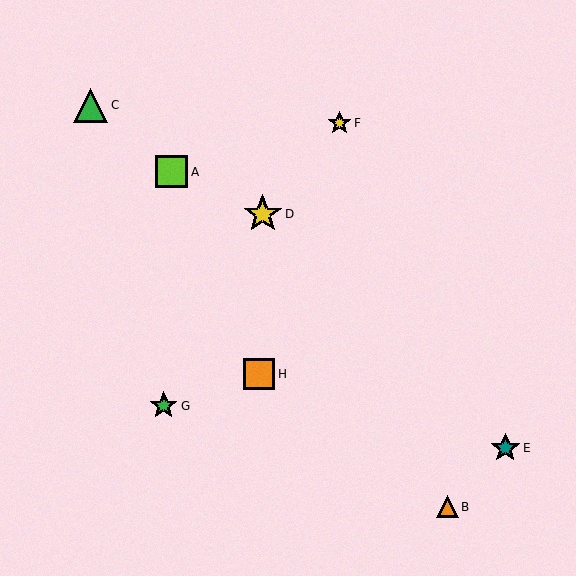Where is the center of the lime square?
The center of the lime square is at (172, 172).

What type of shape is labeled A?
Shape A is a lime square.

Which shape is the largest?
The yellow star (labeled D) is the largest.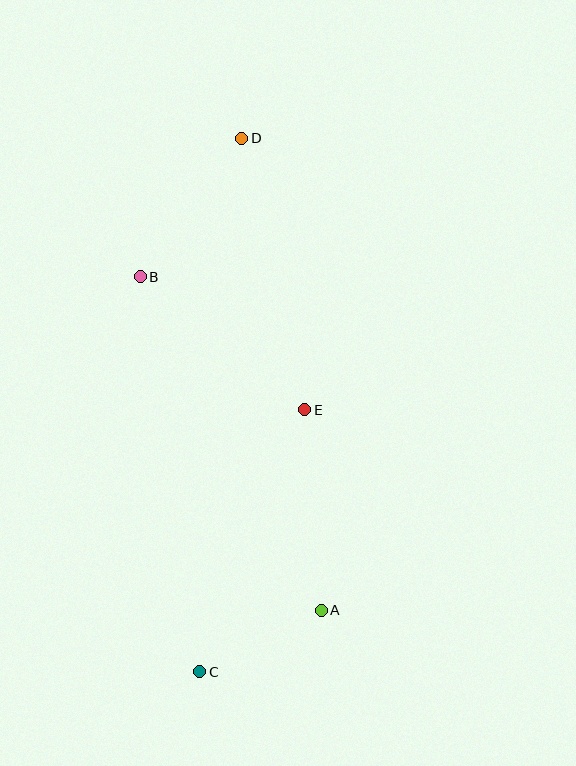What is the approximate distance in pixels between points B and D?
The distance between B and D is approximately 171 pixels.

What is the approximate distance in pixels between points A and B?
The distance between A and B is approximately 379 pixels.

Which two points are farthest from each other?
Points C and D are farthest from each other.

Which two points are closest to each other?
Points A and C are closest to each other.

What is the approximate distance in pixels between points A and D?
The distance between A and D is approximately 479 pixels.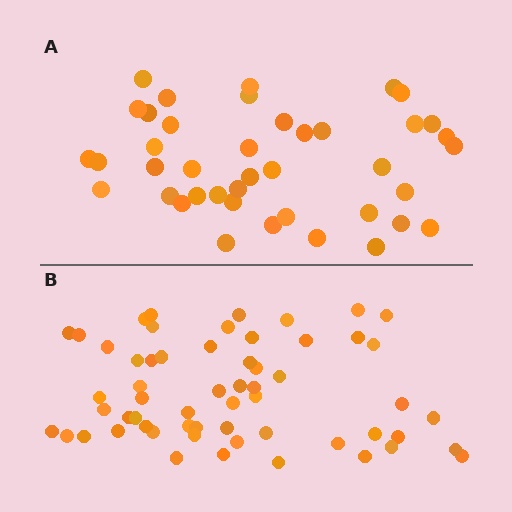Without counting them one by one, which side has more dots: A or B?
Region B (the bottom region) has more dots.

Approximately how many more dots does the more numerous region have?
Region B has approximately 15 more dots than region A.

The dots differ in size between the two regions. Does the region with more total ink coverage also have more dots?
No. Region A has more total ink coverage because its dots are larger, but region B actually contains more individual dots. Total area can be misleading — the number of items is what matters here.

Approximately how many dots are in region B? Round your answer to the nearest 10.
About 60 dots. (The exact count is 58, which rounds to 60.)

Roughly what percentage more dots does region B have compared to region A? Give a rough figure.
About 40% more.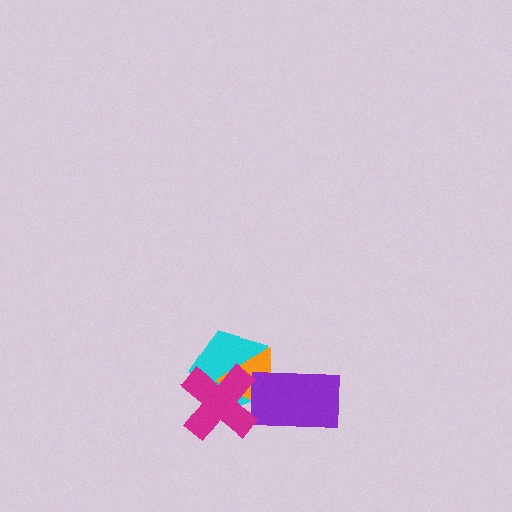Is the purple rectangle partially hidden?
Yes, it is partially covered by another shape.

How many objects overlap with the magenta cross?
3 objects overlap with the magenta cross.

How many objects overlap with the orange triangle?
3 objects overlap with the orange triangle.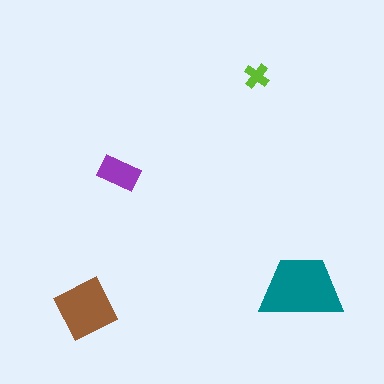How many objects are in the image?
There are 4 objects in the image.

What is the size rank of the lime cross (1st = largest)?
4th.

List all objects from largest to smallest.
The teal trapezoid, the brown diamond, the purple rectangle, the lime cross.